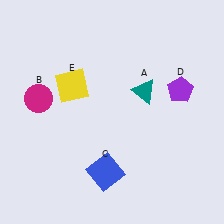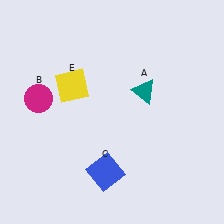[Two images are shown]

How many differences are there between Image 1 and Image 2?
There is 1 difference between the two images.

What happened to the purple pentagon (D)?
The purple pentagon (D) was removed in Image 2. It was in the top-right area of Image 1.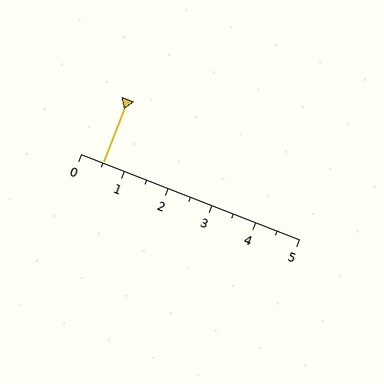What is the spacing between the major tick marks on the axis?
The major ticks are spaced 1 apart.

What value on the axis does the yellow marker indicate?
The marker indicates approximately 0.5.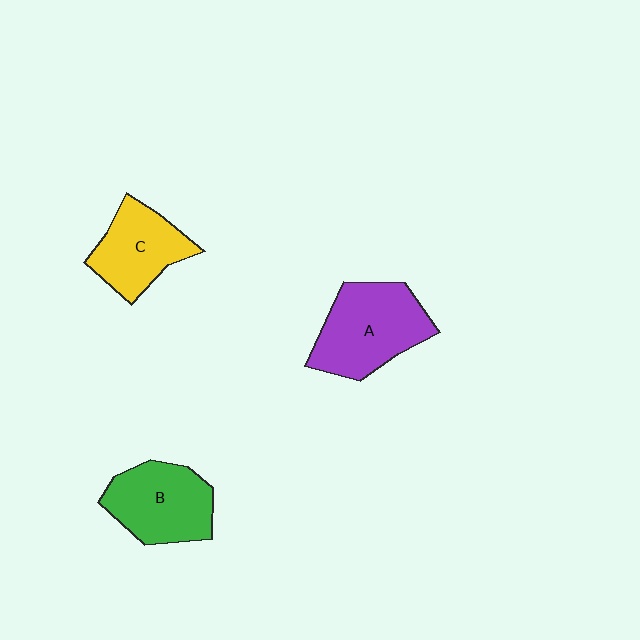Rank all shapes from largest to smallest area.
From largest to smallest: A (purple), B (green), C (yellow).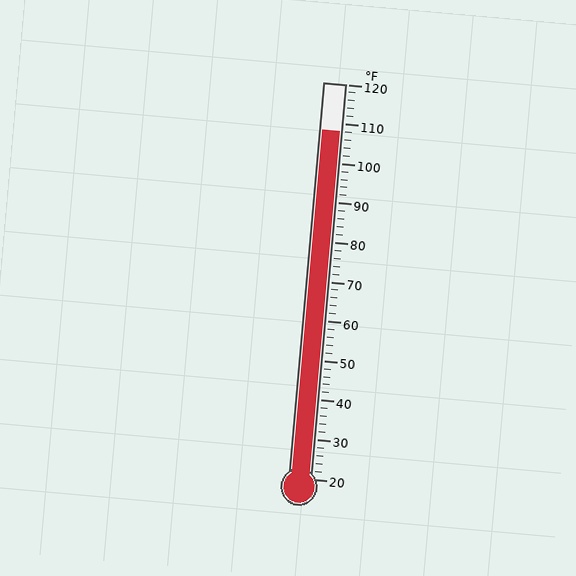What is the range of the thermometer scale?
The thermometer scale ranges from 20°F to 120°F.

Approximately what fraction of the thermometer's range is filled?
The thermometer is filled to approximately 90% of its range.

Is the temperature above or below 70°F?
The temperature is above 70°F.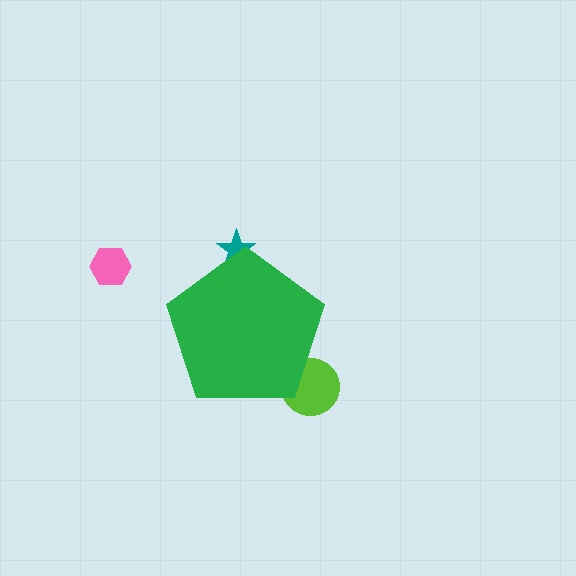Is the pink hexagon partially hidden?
No, the pink hexagon is fully visible.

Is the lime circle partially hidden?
Yes, the lime circle is partially hidden behind the green pentagon.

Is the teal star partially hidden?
Yes, the teal star is partially hidden behind the green pentagon.